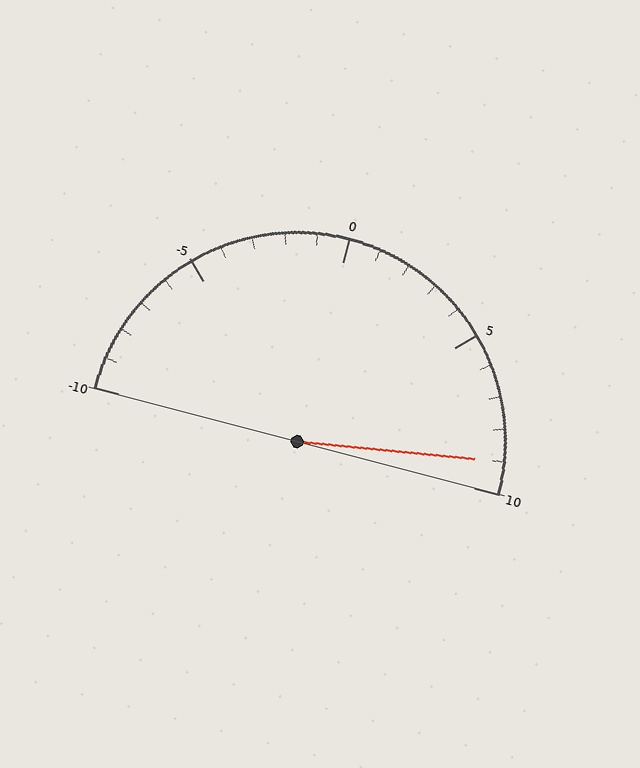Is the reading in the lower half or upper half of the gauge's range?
The reading is in the upper half of the range (-10 to 10).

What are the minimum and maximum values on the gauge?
The gauge ranges from -10 to 10.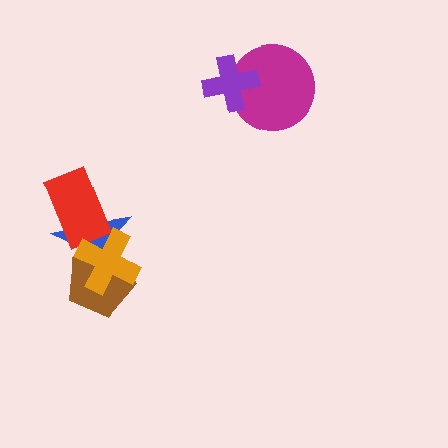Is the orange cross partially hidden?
No, no other shape covers it.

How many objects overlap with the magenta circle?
1 object overlaps with the magenta circle.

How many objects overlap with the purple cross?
1 object overlaps with the purple cross.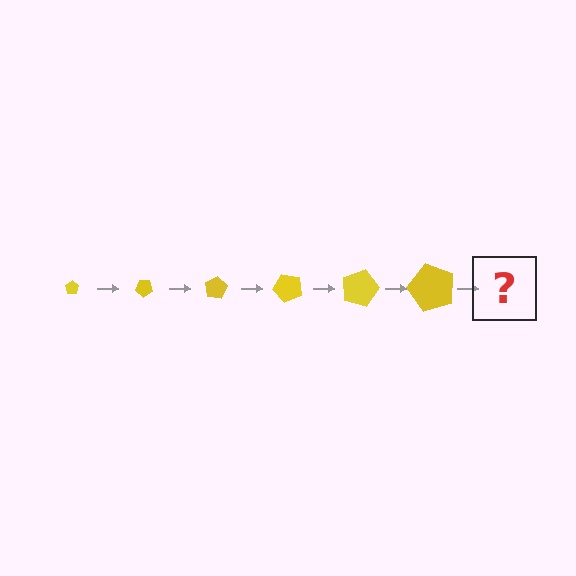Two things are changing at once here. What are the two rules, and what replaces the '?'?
The two rules are that the pentagon grows larger each step and it rotates 40 degrees each step. The '?' should be a pentagon, larger than the previous one and rotated 240 degrees from the start.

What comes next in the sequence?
The next element should be a pentagon, larger than the previous one and rotated 240 degrees from the start.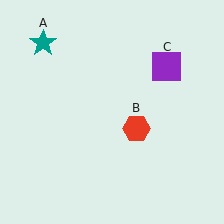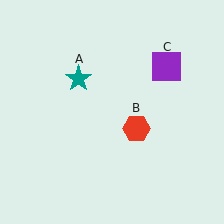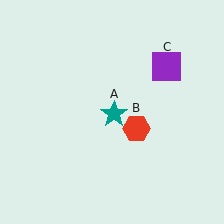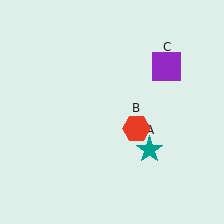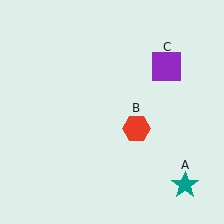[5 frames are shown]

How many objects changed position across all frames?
1 object changed position: teal star (object A).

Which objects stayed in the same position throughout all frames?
Red hexagon (object B) and purple square (object C) remained stationary.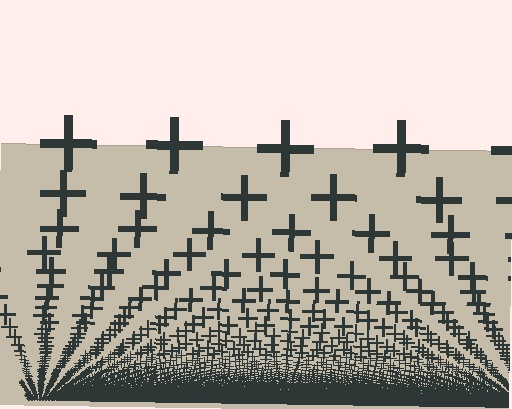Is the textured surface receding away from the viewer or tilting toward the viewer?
The surface appears to tilt toward the viewer. Texture elements get larger and sparser toward the top.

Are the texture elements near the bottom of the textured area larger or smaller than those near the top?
Smaller. The gradient is inverted — elements near the bottom are smaller and denser.